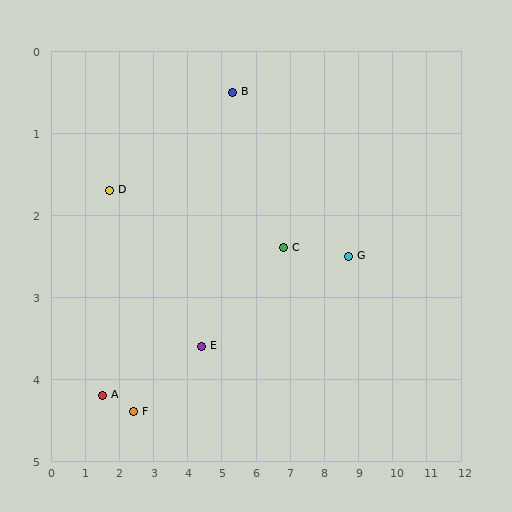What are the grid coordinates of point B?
Point B is at approximately (5.3, 0.5).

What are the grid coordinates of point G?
Point G is at approximately (8.7, 2.5).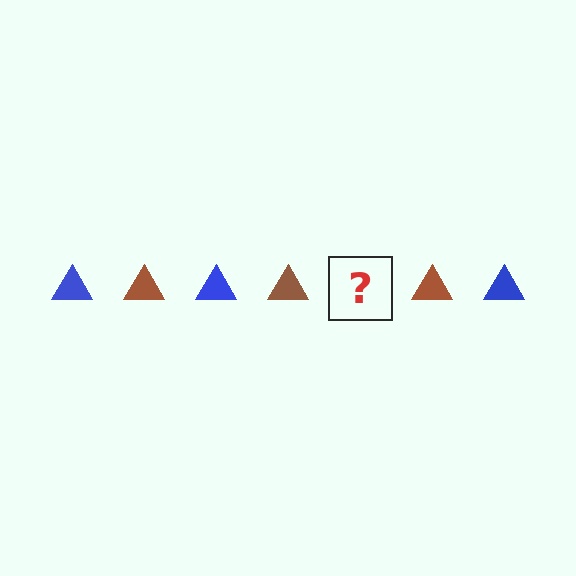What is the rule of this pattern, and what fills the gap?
The rule is that the pattern cycles through blue, brown triangles. The gap should be filled with a blue triangle.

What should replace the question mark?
The question mark should be replaced with a blue triangle.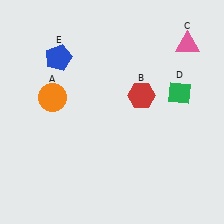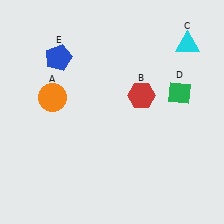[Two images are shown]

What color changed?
The triangle (C) changed from pink in Image 1 to cyan in Image 2.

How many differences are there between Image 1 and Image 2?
There is 1 difference between the two images.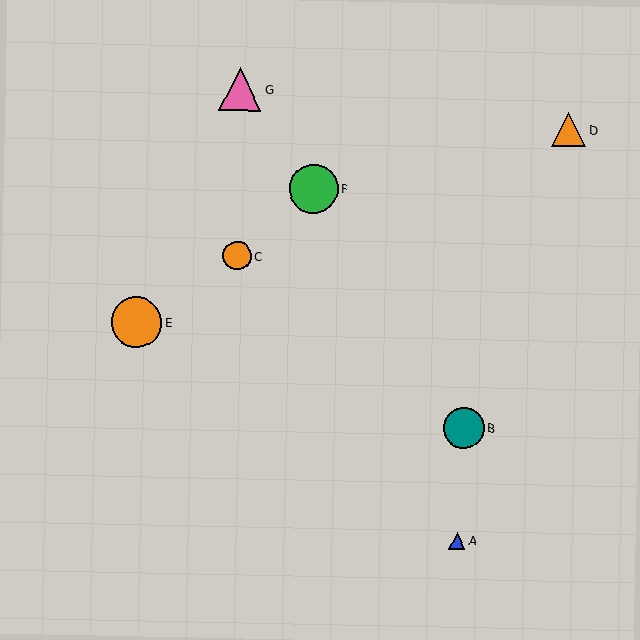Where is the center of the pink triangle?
The center of the pink triangle is at (240, 89).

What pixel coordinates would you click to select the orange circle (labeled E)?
Click at (136, 322) to select the orange circle E.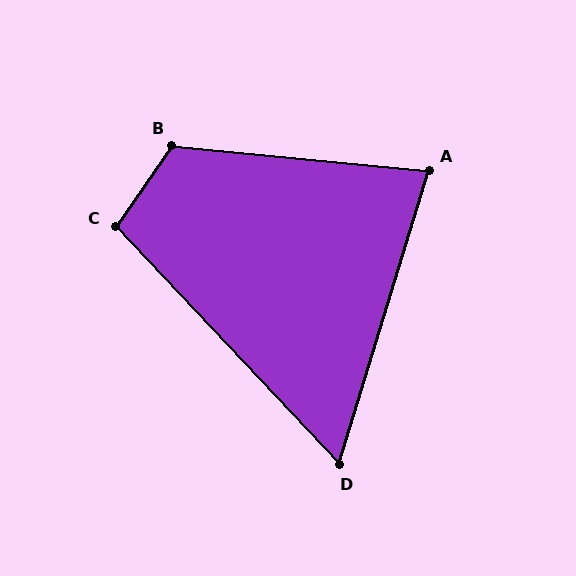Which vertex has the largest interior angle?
B, at approximately 120 degrees.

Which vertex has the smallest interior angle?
D, at approximately 60 degrees.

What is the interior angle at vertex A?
Approximately 78 degrees (acute).